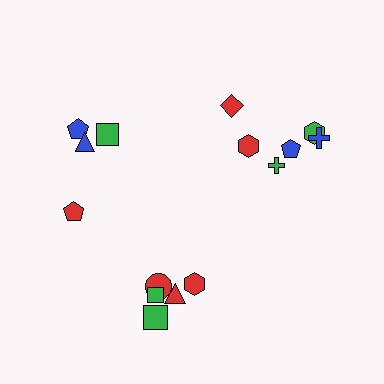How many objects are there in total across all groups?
There are 15 objects.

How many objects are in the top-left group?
There are 4 objects.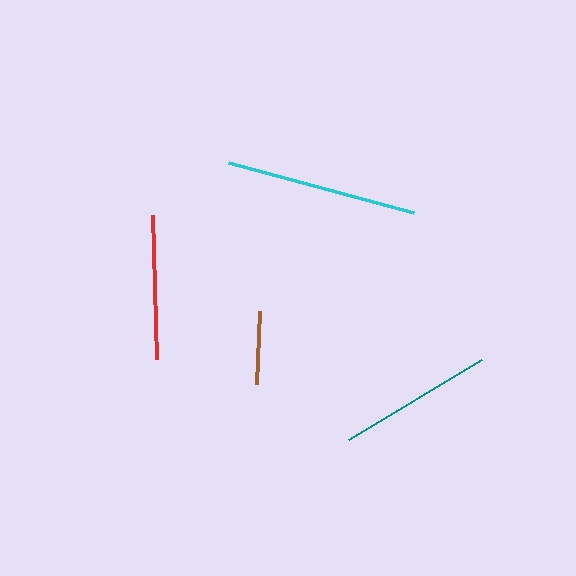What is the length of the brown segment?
The brown segment is approximately 73 pixels long.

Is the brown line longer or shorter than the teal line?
The teal line is longer than the brown line.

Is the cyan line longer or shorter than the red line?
The cyan line is longer than the red line.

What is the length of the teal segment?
The teal segment is approximately 155 pixels long.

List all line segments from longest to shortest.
From longest to shortest: cyan, teal, red, brown.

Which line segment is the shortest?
The brown line is the shortest at approximately 73 pixels.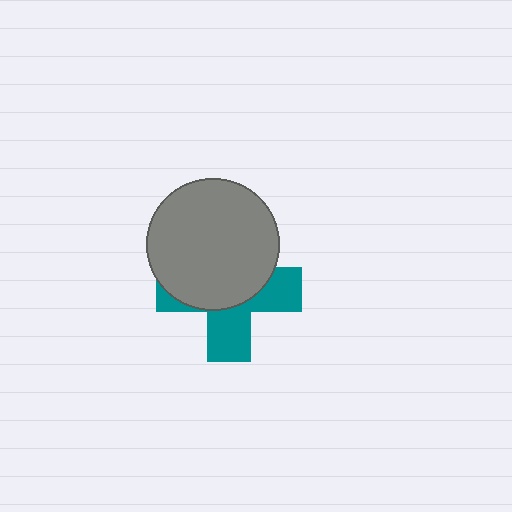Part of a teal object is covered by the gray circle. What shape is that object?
It is a cross.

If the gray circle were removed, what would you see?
You would see the complete teal cross.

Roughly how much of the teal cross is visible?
A small part of it is visible (roughly 43%).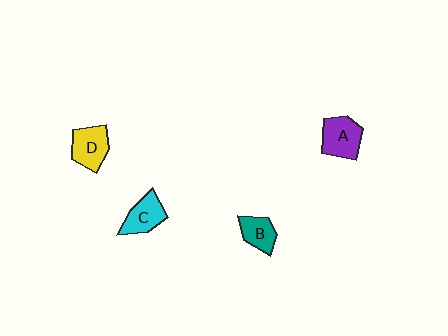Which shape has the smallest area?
Shape B (teal).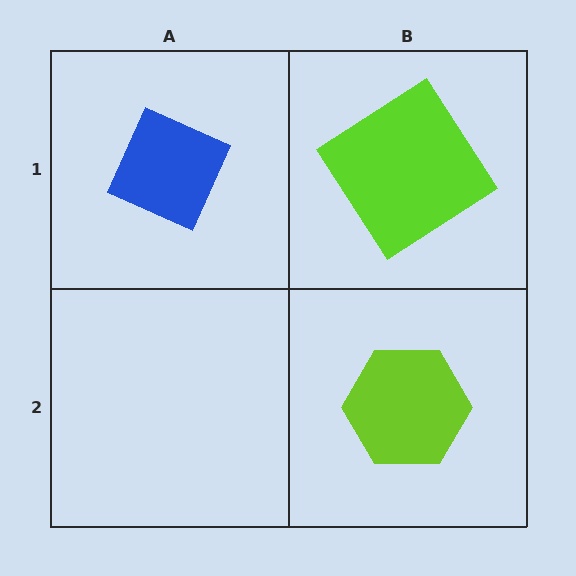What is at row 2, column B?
A lime hexagon.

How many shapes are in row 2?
1 shape.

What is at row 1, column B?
A lime diamond.